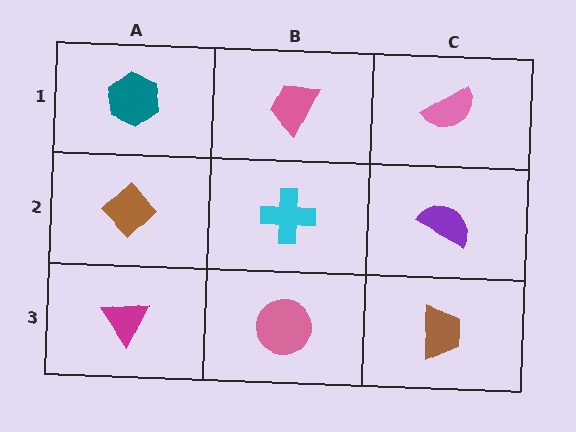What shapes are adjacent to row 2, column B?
A pink trapezoid (row 1, column B), a pink circle (row 3, column B), a brown diamond (row 2, column A), a purple semicircle (row 2, column C).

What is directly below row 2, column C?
A brown trapezoid.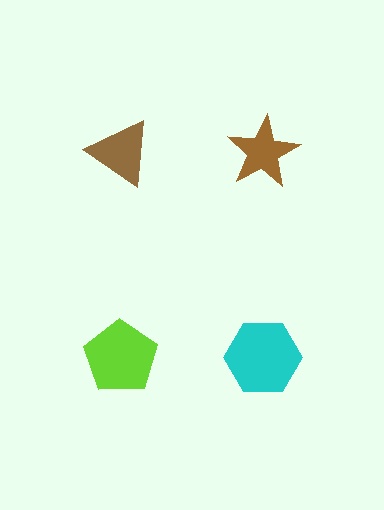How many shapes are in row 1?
2 shapes.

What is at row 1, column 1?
A brown triangle.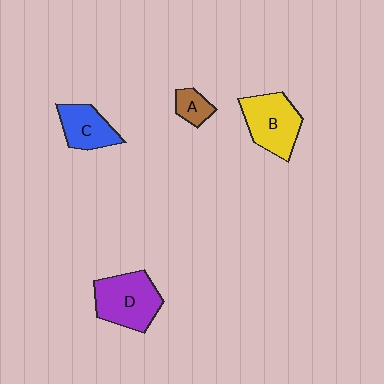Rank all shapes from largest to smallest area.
From largest to smallest: D (purple), B (yellow), C (blue), A (brown).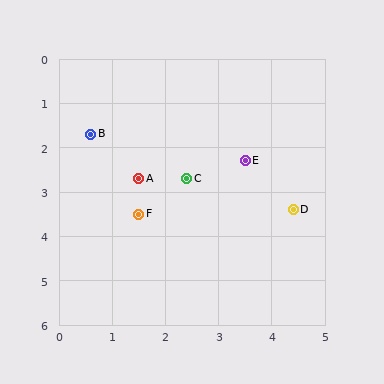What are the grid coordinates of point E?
Point E is at approximately (3.5, 2.3).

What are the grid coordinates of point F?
Point F is at approximately (1.5, 3.5).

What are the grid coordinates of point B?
Point B is at approximately (0.6, 1.7).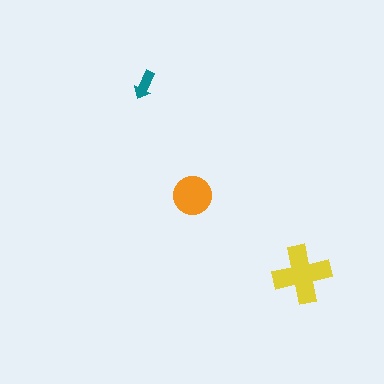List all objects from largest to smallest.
The yellow cross, the orange circle, the teal arrow.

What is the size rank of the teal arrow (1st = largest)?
3rd.